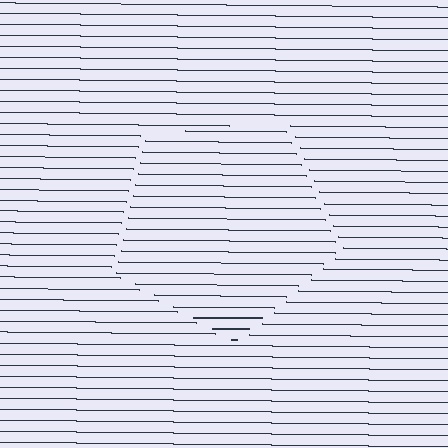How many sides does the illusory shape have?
5 sides — the line-ends trace a pentagon.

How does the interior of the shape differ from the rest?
The interior of the shape contains the same grating, shifted by half a period — the contour is defined by the phase discontinuity where line-ends from the inner and outer gratings abut.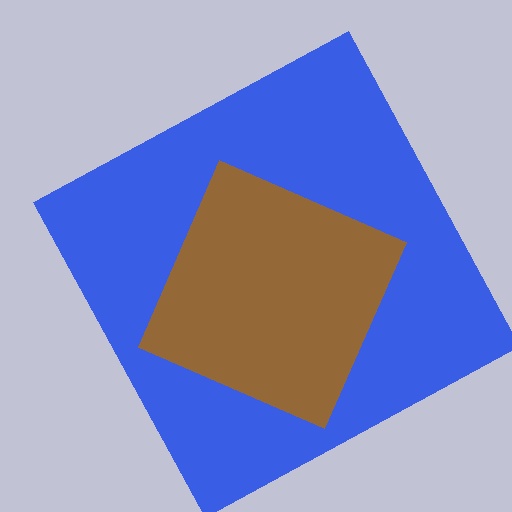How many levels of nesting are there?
2.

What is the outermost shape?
The blue square.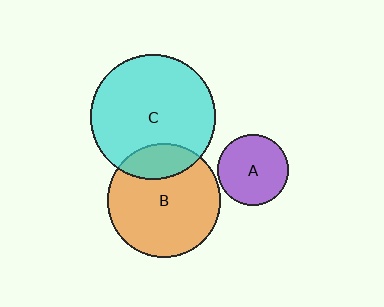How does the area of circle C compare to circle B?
Approximately 1.2 times.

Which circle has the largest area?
Circle C (cyan).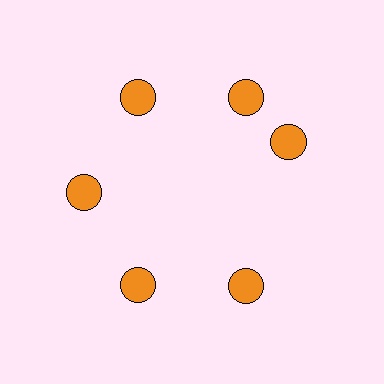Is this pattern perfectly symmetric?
No. The 6 orange circles are arranged in a ring, but one element near the 3 o'clock position is rotated out of alignment along the ring, breaking the 6-fold rotational symmetry.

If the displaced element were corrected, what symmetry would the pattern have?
It would have 6-fold rotational symmetry — the pattern would map onto itself every 60 degrees.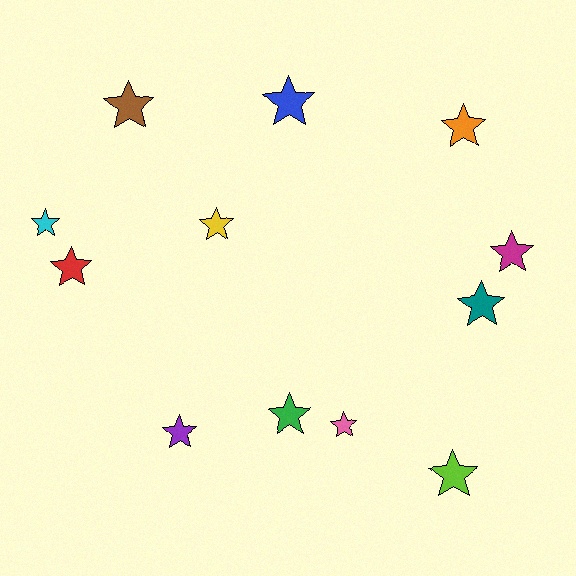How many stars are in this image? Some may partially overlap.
There are 12 stars.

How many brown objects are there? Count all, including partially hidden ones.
There is 1 brown object.